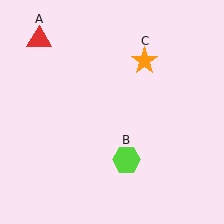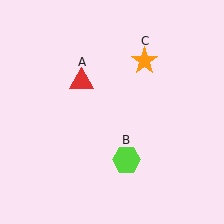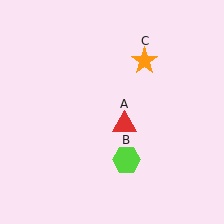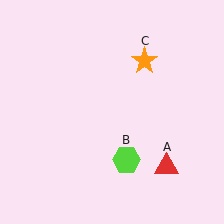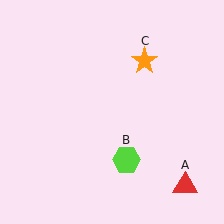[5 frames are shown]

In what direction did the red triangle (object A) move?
The red triangle (object A) moved down and to the right.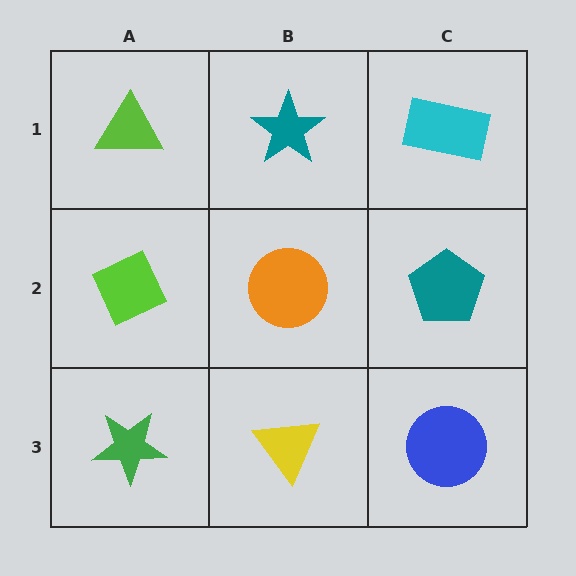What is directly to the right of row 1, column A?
A teal star.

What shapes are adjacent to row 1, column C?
A teal pentagon (row 2, column C), a teal star (row 1, column B).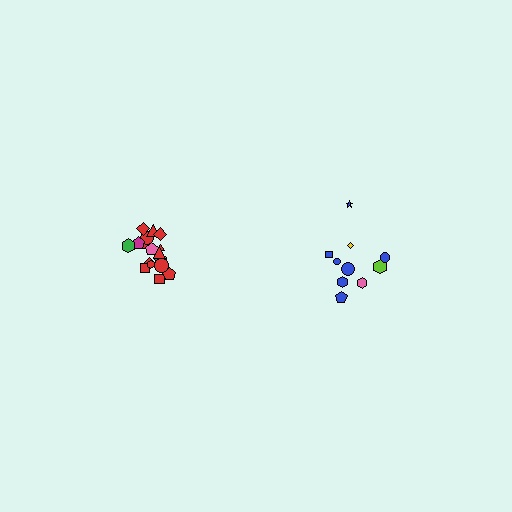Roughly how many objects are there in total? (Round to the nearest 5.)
Roughly 30 objects in total.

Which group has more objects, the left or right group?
The left group.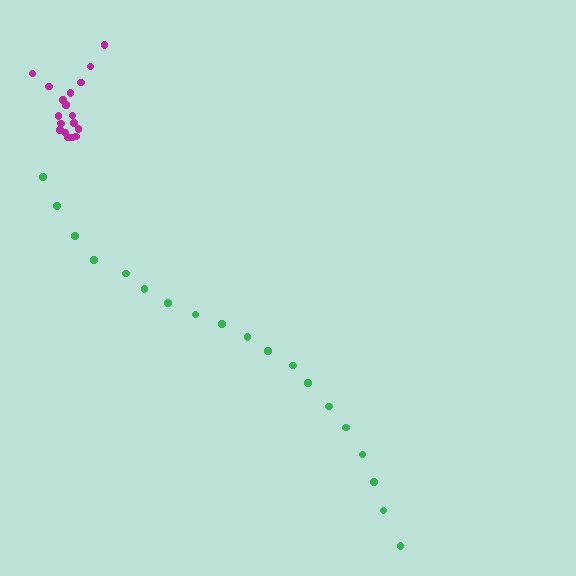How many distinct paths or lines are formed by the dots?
There are 2 distinct paths.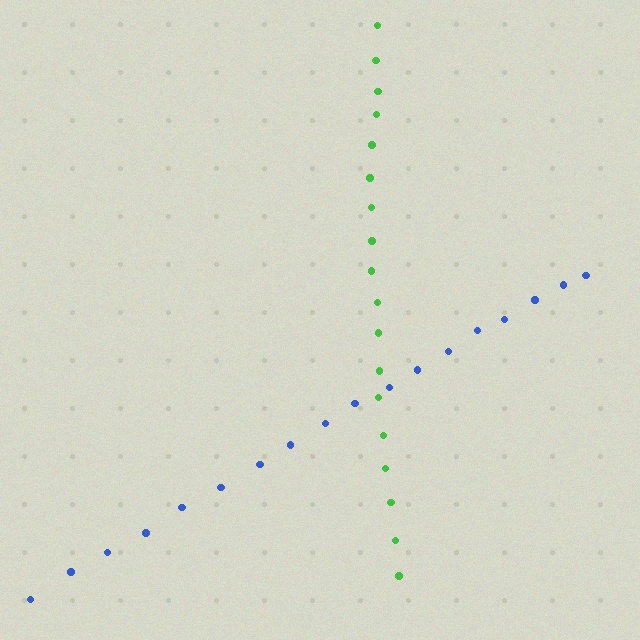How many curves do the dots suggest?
There are 2 distinct paths.